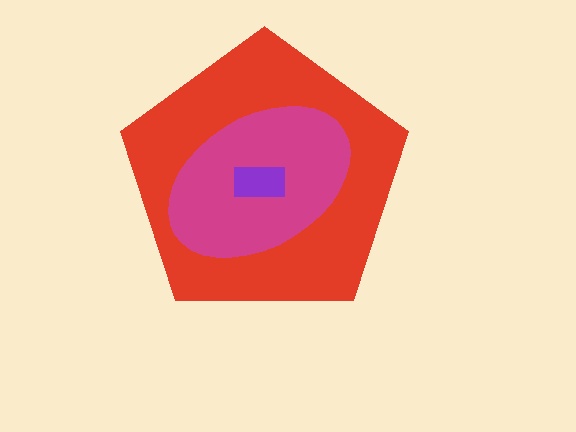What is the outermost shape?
The red pentagon.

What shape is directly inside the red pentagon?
The magenta ellipse.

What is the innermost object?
The purple rectangle.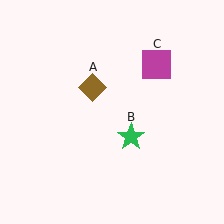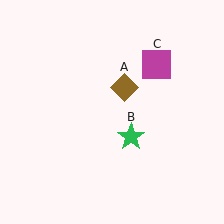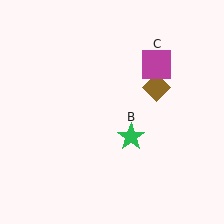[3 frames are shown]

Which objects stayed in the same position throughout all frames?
Green star (object B) and magenta square (object C) remained stationary.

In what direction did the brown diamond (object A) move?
The brown diamond (object A) moved right.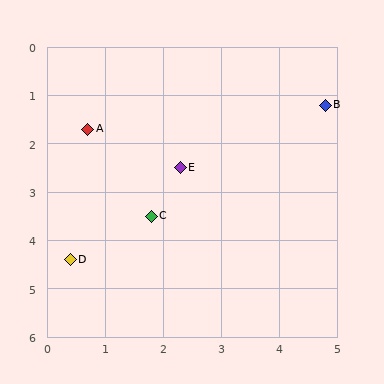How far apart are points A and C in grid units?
Points A and C are about 2.1 grid units apart.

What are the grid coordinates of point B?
Point B is at approximately (4.8, 1.2).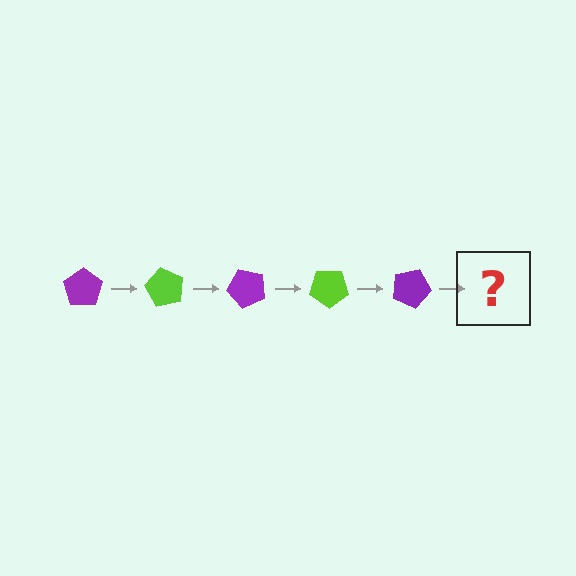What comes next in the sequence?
The next element should be a lime pentagon, rotated 300 degrees from the start.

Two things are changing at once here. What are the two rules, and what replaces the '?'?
The two rules are that it rotates 60 degrees each step and the color cycles through purple and lime. The '?' should be a lime pentagon, rotated 300 degrees from the start.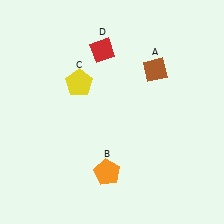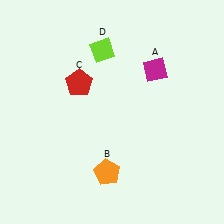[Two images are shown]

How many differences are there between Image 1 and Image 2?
There are 3 differences between the two images.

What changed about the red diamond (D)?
In Image 1, D is red. In Image 2, it changed to lime.